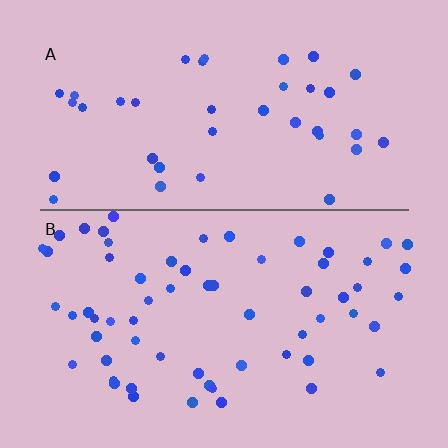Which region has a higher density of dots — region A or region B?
B (the bottom).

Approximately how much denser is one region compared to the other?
Approximately 1.6× — region B over region A.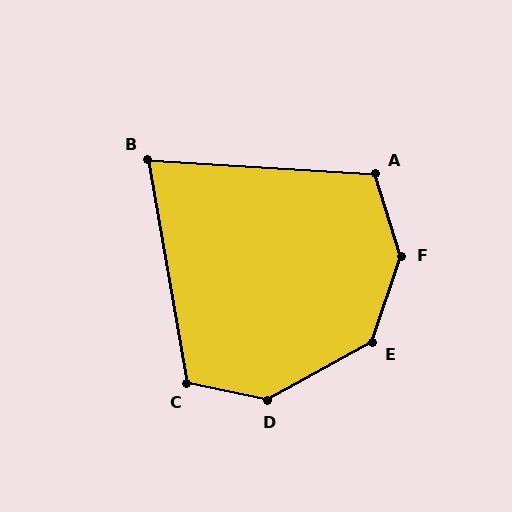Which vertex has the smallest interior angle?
B, at approximately 77 degrees.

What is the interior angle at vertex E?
Approximately 137 degrees (obtuse).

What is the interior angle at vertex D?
Approximately 139 degrees (obtuse).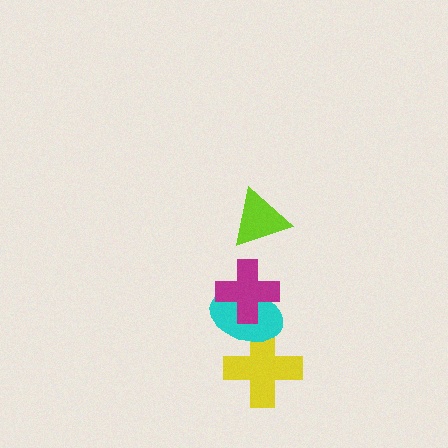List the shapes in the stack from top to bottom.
From top to bottom: the lime triangle, the magenta cross, the cyan ellipse, the yellow cross.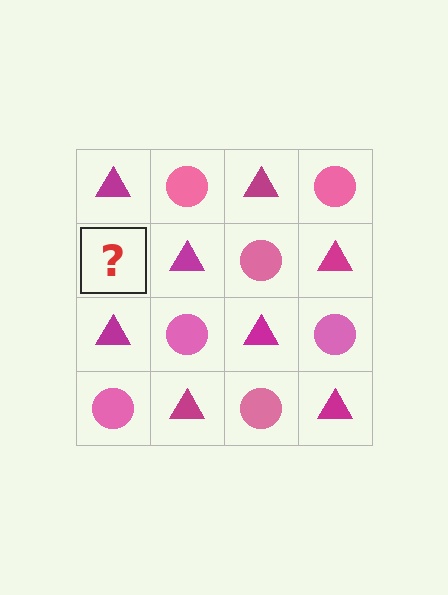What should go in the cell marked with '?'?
The missing cell should contain a pink circle.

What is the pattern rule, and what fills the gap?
The rule is that it alternates magenta triangle and pink circle in a checkerboard pattern. The gap should be filled with a pink circle.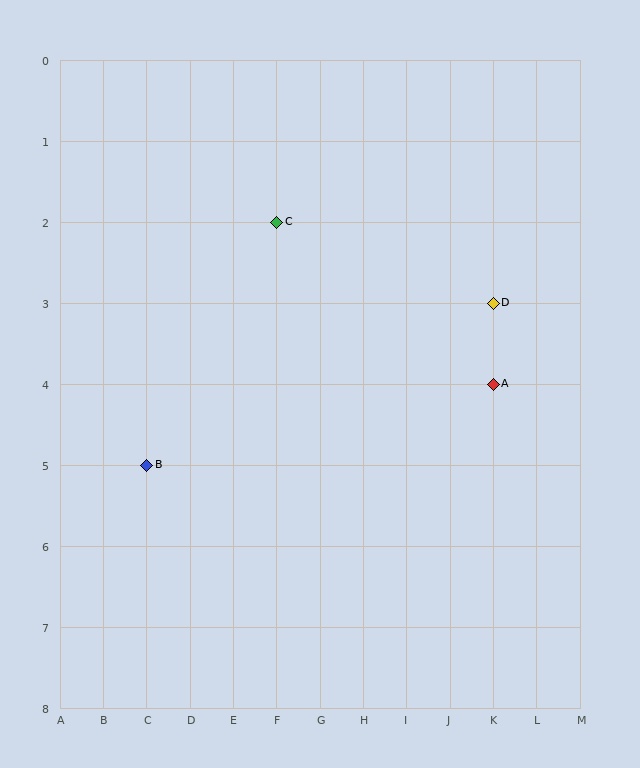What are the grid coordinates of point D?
Point D is at grid coordinates (K, 3).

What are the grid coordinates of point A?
Point A is at grid coordinates (K, 4).